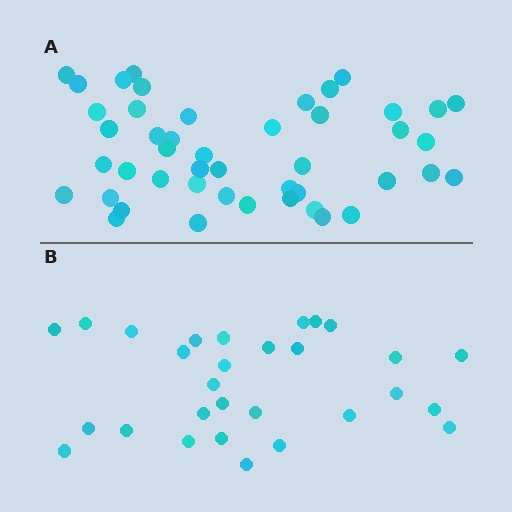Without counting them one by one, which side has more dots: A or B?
Region A (the top region) has more dots.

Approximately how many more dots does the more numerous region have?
Region A has approximately 15 more dots than region B.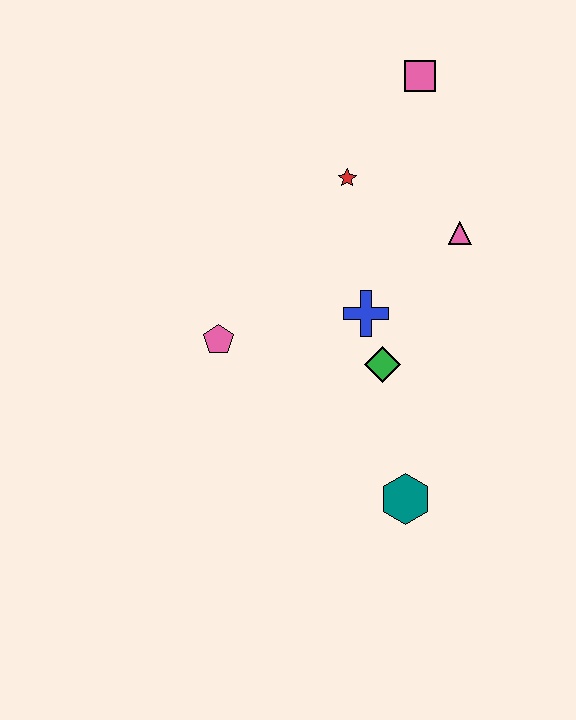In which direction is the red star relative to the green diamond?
The red star is above the green diamond.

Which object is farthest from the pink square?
The teal hexagon is farthest from the pink square.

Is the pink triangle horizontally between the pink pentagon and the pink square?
No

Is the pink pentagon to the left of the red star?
Yes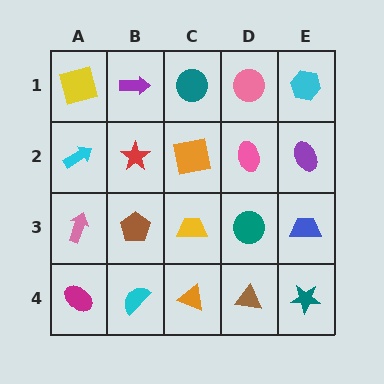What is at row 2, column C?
An orange square.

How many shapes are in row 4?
5 shapes.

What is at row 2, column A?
A cyan arrow.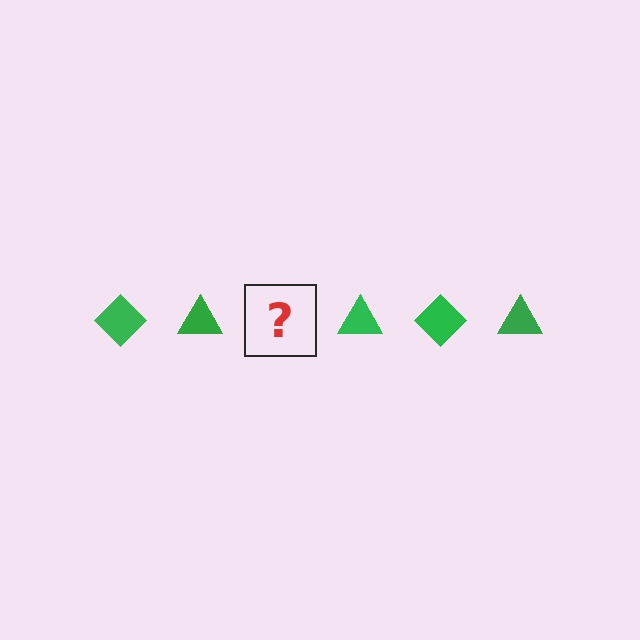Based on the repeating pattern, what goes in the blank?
The blank should be a green diamond.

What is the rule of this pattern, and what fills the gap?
The rule is that the pattern cycles through diamond, triangle shapes in green. The gap should be filled with a green diamond.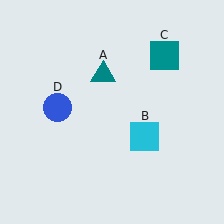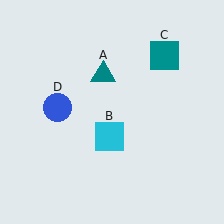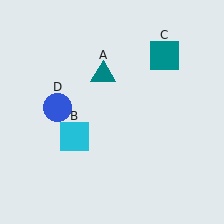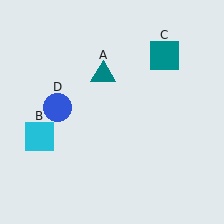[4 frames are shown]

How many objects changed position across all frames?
1 object changed position: cyan square (object B).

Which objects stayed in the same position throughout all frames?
Teal triangle (object A) and teal square (object C) and blue circle (object D) remained stationary.